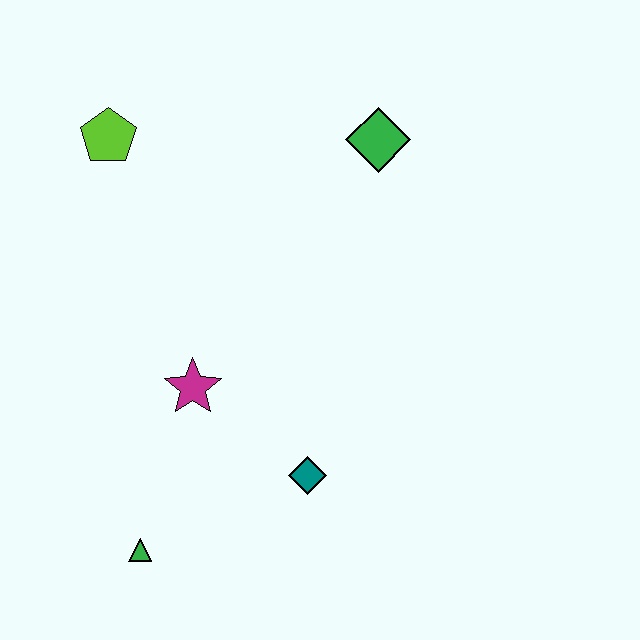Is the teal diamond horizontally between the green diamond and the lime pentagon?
Yes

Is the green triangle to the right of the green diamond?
No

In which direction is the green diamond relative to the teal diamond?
The green diamond is above the teal diamond.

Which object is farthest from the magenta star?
The green diamond is farthest from the magenta star.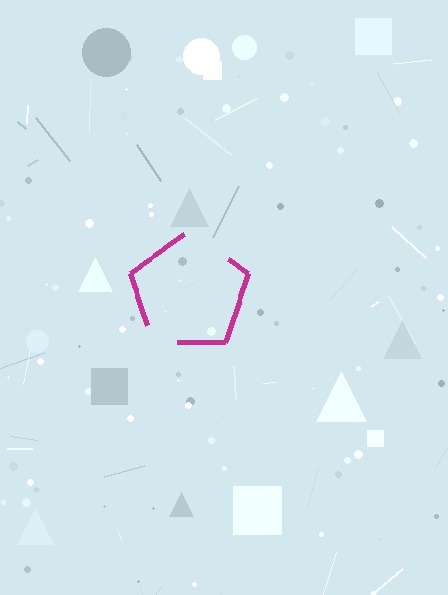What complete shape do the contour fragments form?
The contour fragments form a pentagon.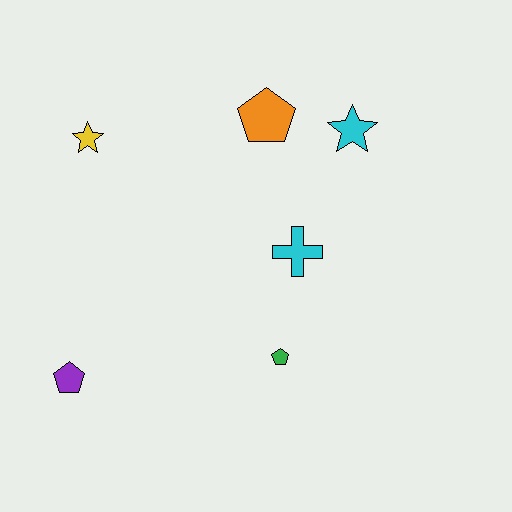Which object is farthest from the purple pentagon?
The cyan star is farthest from the purple pentagon.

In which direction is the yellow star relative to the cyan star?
The yellow star is to the left of the cyan star.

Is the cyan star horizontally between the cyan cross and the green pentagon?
No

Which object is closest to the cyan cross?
The green pentagon is closest to the cyan cross.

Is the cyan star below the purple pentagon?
No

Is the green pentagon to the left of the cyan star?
Yes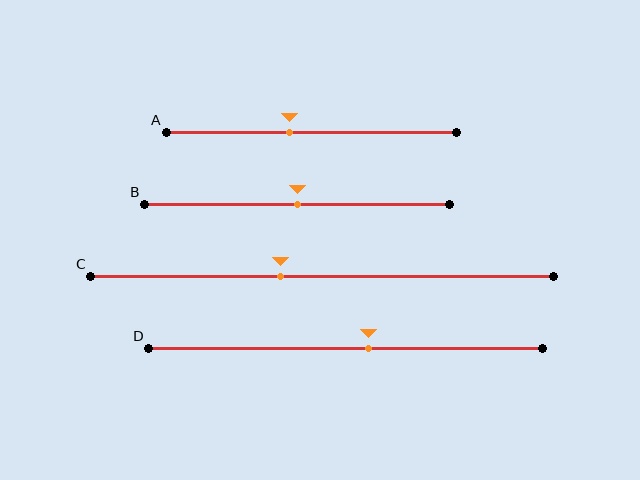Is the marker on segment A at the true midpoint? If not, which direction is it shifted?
No, the marker on segment A is shifted to the left by about 8% of the segment length.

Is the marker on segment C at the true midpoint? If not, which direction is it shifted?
No, the marker on segment C is shifted to the left by about 9% of the segment length.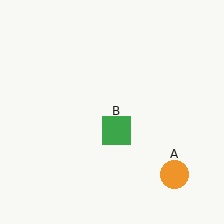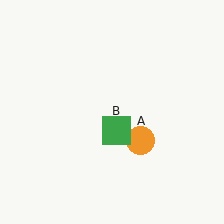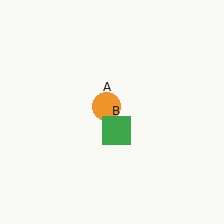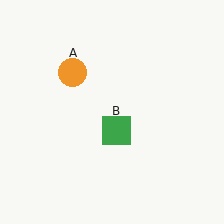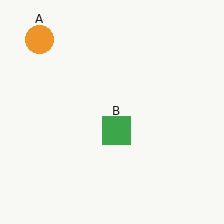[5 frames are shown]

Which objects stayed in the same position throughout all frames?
Green square (object B) remained stationary.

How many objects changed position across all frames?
1 object changed position: orange circle (object A).